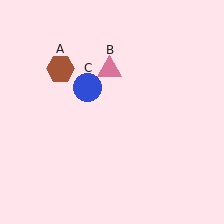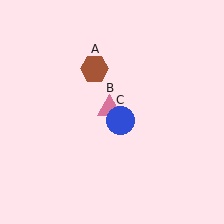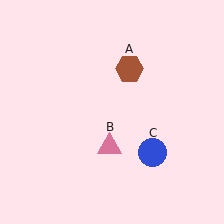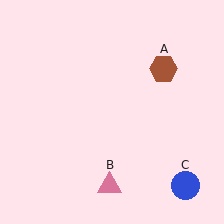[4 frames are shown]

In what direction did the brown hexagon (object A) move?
The brown hexagon (object A) moved right.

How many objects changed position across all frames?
3 objects changed position: brown hexagon (object A), pink triangle (object B), blue circle (object C).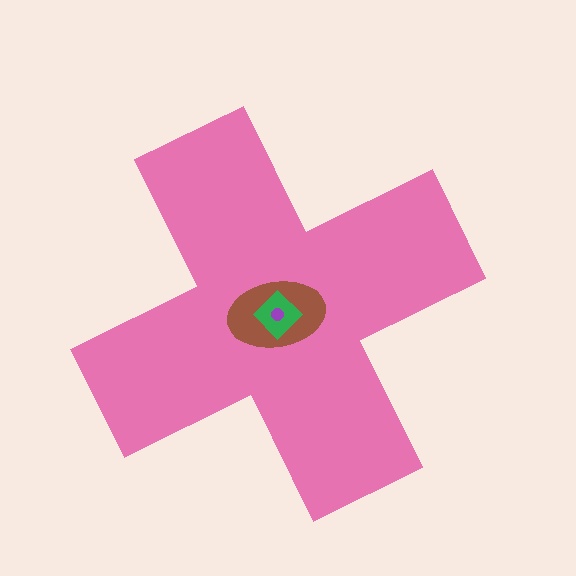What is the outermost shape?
The pink cross.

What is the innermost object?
The purple circle.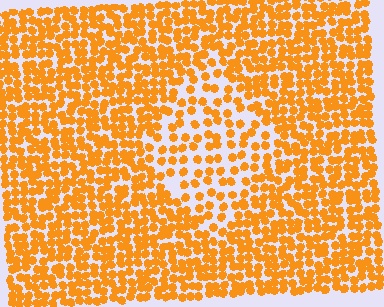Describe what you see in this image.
The image contains small orange elements arranged at two different densities. A diamond-shaped region is visible where the elements are less densely packed than the surrounding area.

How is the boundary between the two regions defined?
The boundary is defined by a change in element density (approximately 1.9x ratio). All elements are the same color, size, and shape.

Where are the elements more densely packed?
The elements are more densely packed outside the diamond boundary.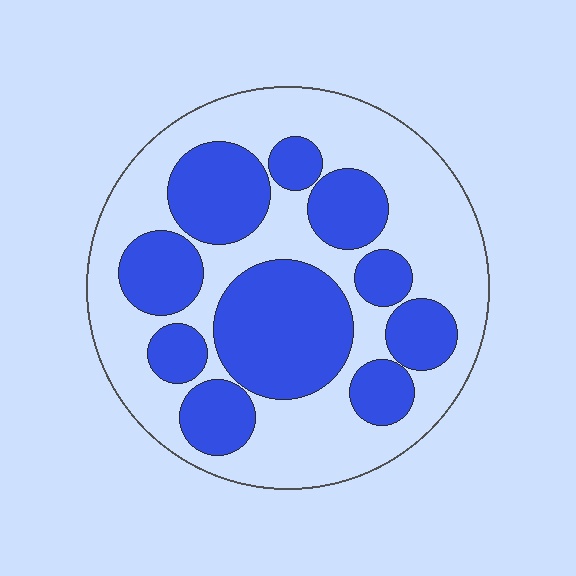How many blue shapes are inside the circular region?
10.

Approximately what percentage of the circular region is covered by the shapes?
Approximately 45%.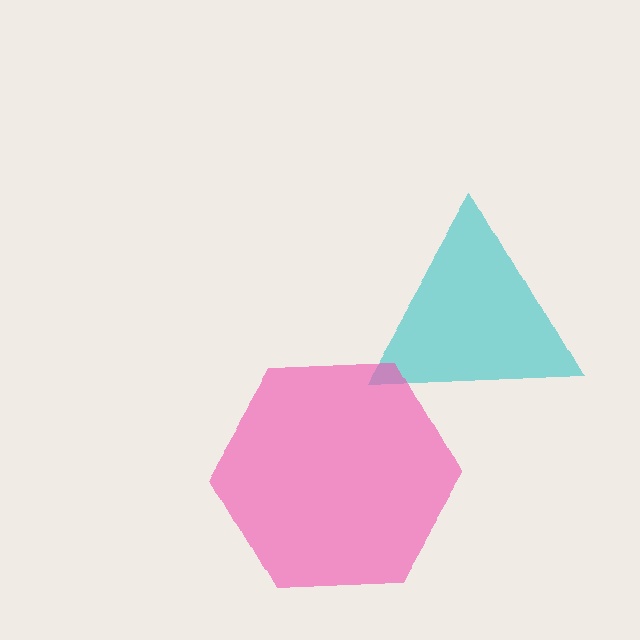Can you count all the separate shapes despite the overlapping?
Yes, there are 2 separate shapes.